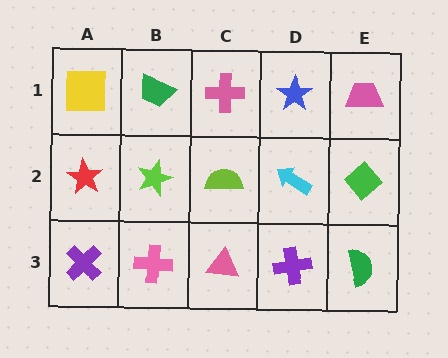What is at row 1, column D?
A blue star.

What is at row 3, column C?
A pink triangle.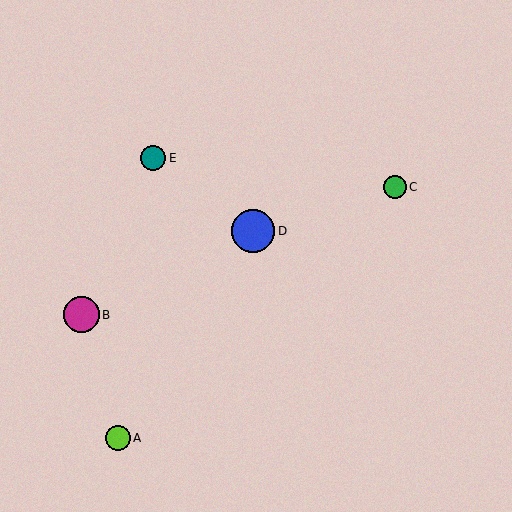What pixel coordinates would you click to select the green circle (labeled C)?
Click at (395, 187) to select the green circle C.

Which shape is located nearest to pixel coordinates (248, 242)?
The blue circle (labeled D) at (253, 231) is nearest to that location.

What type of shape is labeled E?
Shape E is a teal circle.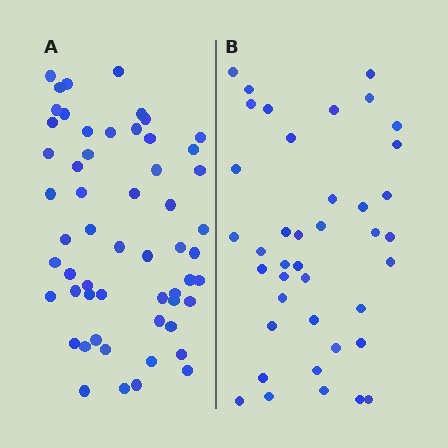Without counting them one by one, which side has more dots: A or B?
Region A (the left region) has more dots.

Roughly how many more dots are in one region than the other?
Region A has approximately 15 more dots than region B.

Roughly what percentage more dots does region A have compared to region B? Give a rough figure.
About 40% more.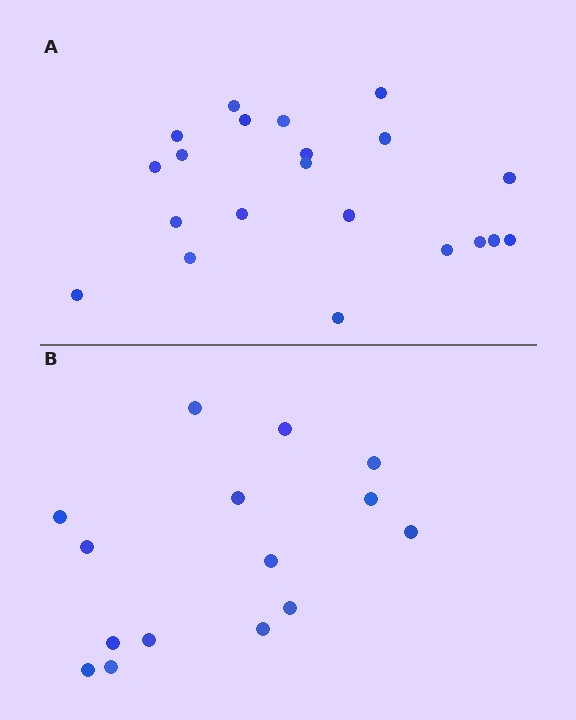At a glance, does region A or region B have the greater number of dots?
Region A (the top region) has more dots.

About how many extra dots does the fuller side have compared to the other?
Region A has about 6 more dots than region B.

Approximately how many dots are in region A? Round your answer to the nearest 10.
About 20 dots. (The exact count is 21, which rounds to 20.)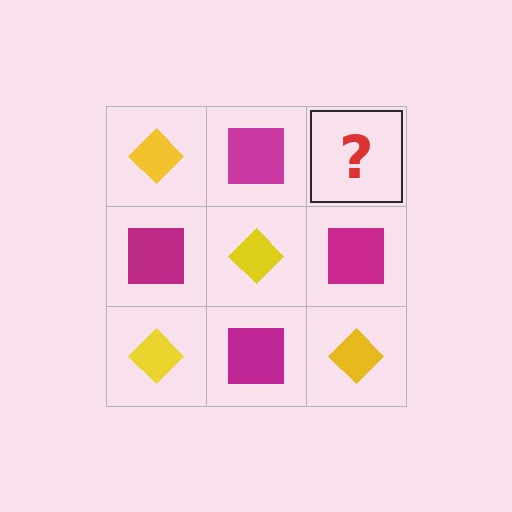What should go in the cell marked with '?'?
The missing cell should contain a yellow diamond.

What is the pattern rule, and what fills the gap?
The rule is that it alternates yellow diamond and magenta square in a checkerboard pattern. The gap should be filled with a yellow diamond.